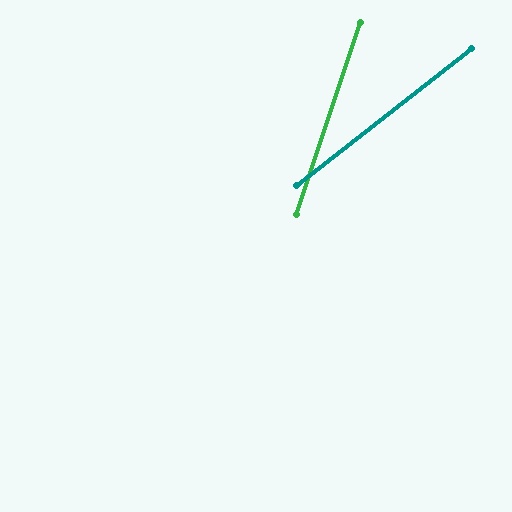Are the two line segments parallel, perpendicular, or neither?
Neither parallel nor perpendicular — they differ by about 34°.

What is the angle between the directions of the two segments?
Approximately 34 degrees.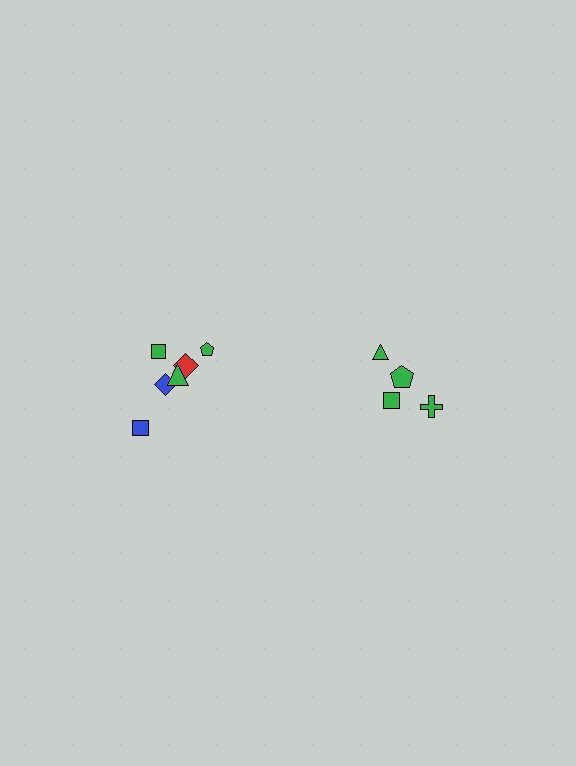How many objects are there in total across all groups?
There are 10 objects.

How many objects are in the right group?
There are 4 objects.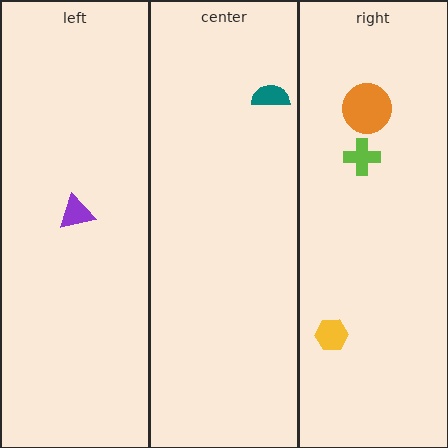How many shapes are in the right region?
3.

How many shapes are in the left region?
1.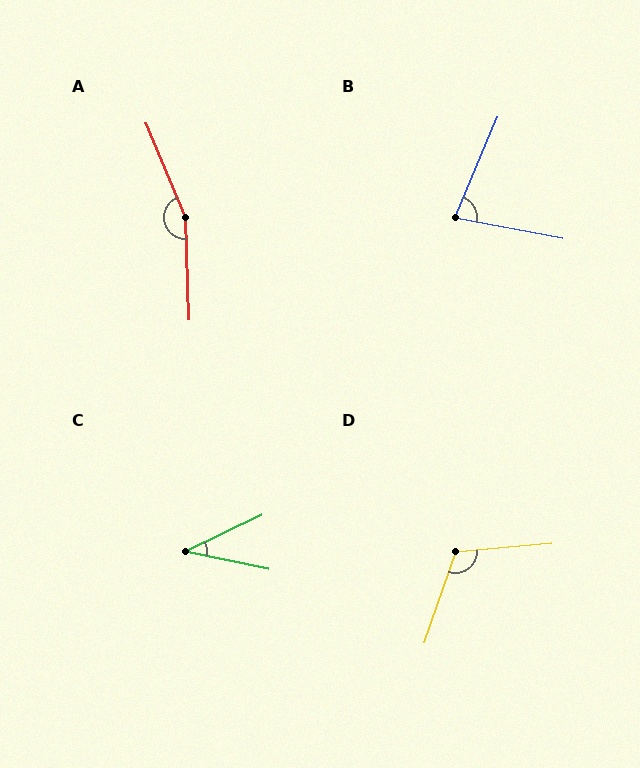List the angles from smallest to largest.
C (37°), B (78°), D (114°), A (160°).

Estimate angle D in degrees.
Approximately 114 degrees.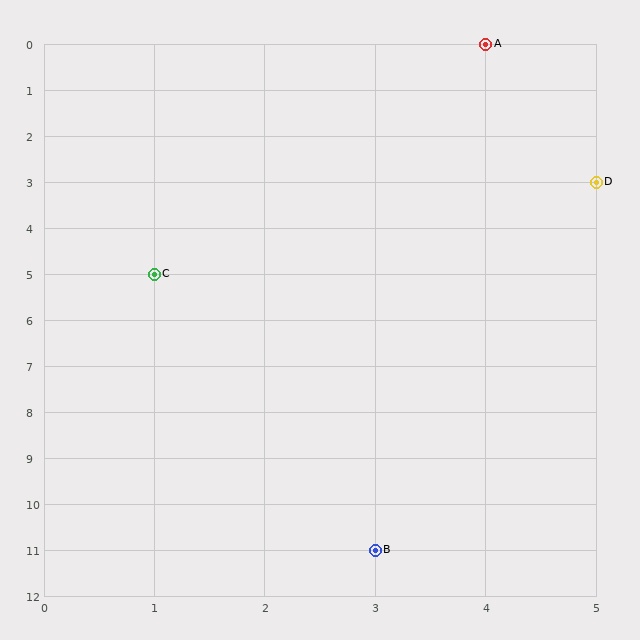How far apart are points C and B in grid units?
Points C and B are 2 columns and 6 rows apart (about 6.3 grid units diagonally).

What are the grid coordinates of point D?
Point D is at grid coordinates (5, 3).